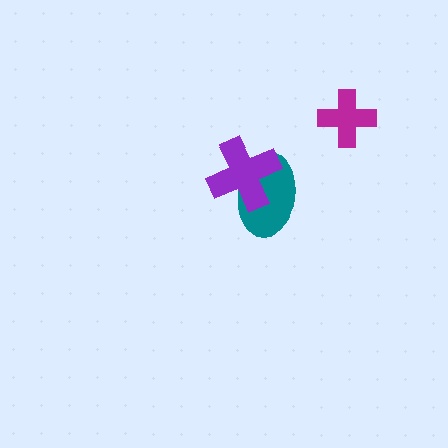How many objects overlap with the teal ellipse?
1 object overlaps with the teal ellipse.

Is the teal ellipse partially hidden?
Yes, it is partially covered by another shape.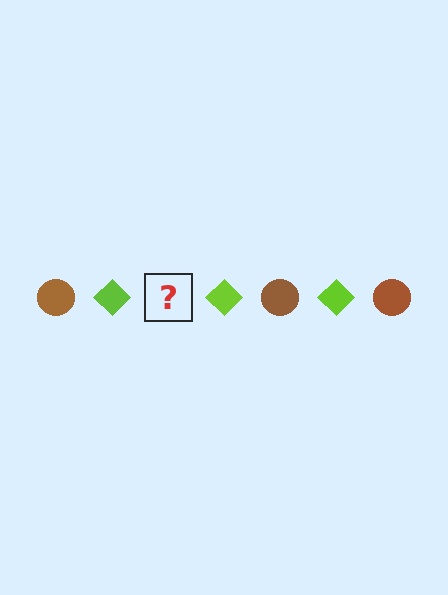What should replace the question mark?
The question mark should be replaced with a brown circle.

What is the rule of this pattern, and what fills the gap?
The rule is that the pattern alternates between brown circle and lime diamond. The gap should be filled with a brown circle.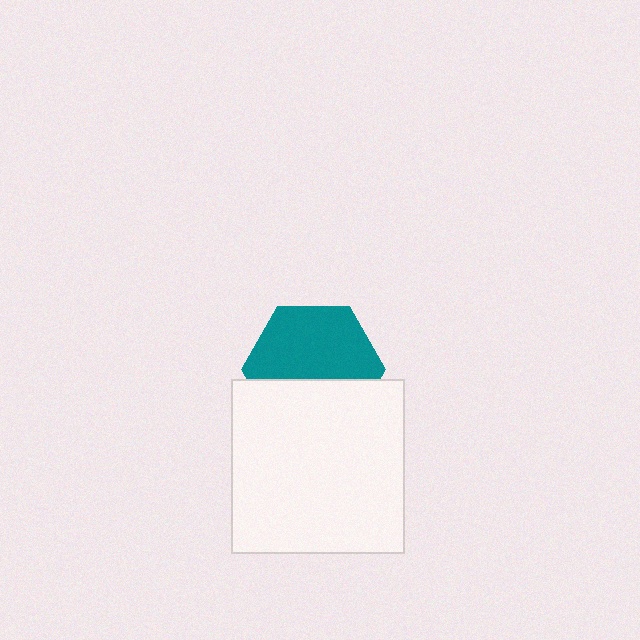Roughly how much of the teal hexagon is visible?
About half of it is visible (roughly 61%).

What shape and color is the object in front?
The object in front is a white square.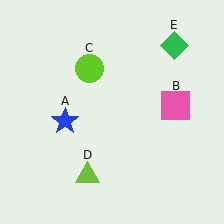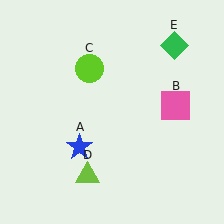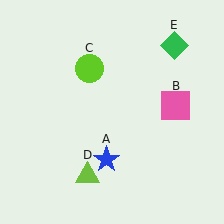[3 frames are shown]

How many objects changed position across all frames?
1 object changed position: blue star (object A).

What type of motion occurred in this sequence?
The blue star (object A) rotated counterclockwise around the center of the scene.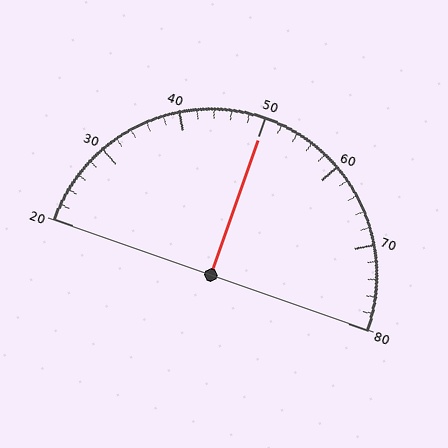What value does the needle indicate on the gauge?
The needle indicates approximately 50.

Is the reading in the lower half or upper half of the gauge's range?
The reading is in the upper half of the range (20 to 80).